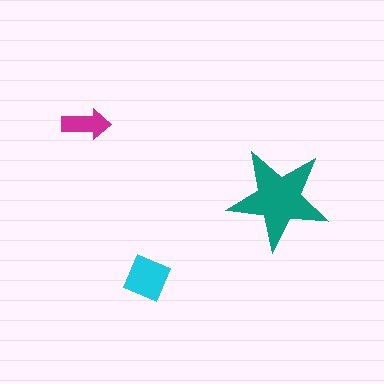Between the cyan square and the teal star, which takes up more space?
The teal star.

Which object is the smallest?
The magenta arrow.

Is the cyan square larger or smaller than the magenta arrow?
Larger.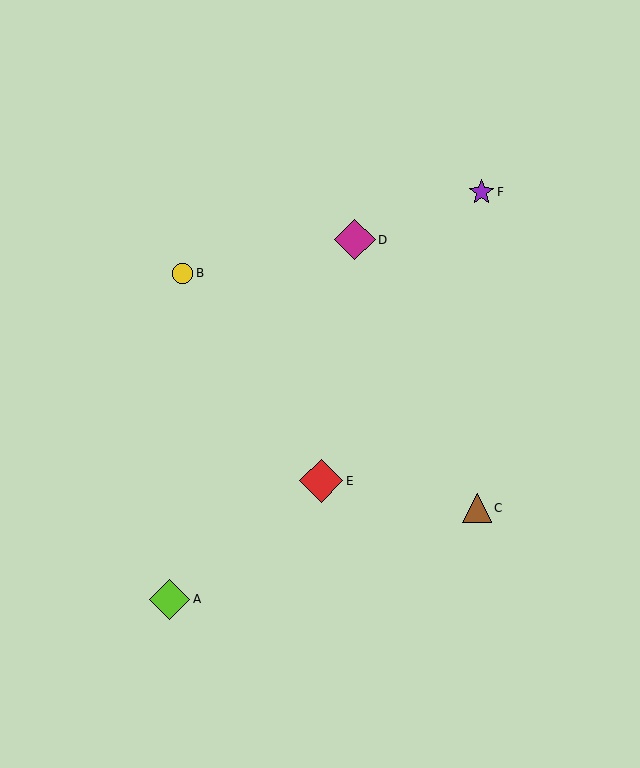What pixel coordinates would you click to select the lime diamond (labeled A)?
Click at (170, 599) to select the lime diamond A.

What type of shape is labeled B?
Shape B is a yellow circle.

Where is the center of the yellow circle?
The center of the yellow circle is at (183, 273).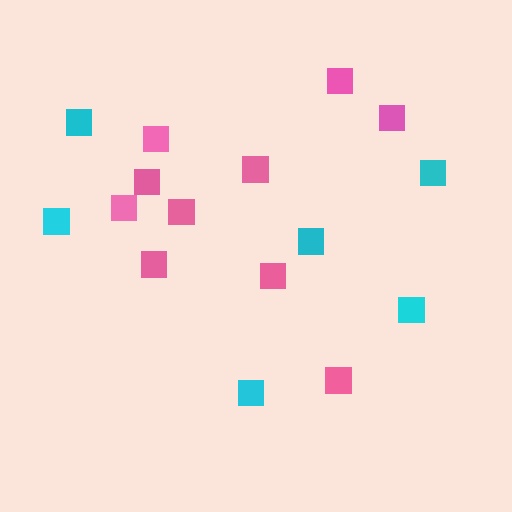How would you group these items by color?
There are 2 groups: one group of pink squares (10) and one group of cyan squares (6).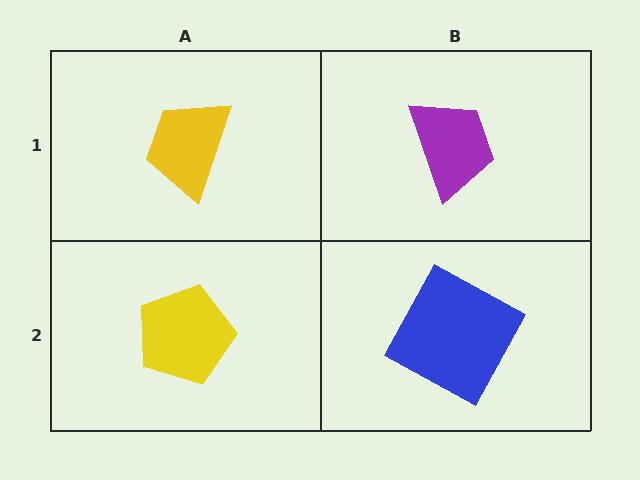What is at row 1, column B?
A purple trapezoid.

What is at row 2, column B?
A blue square.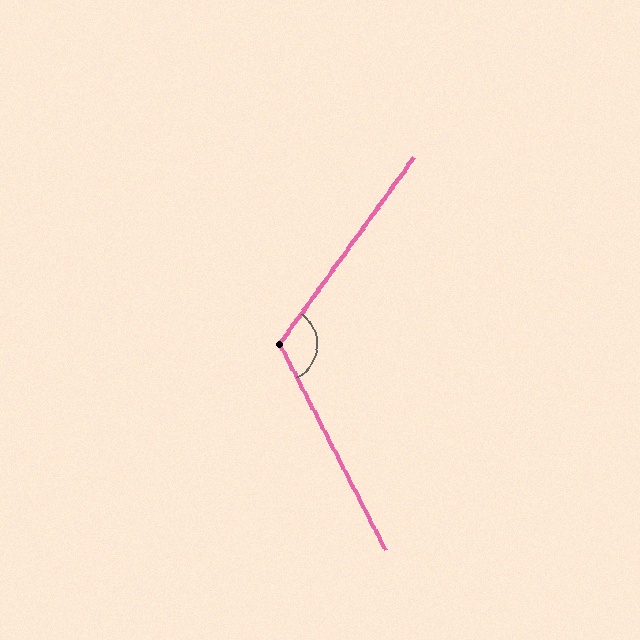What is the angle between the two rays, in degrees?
Approximately 117 degrees.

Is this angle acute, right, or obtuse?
It is obtuse.